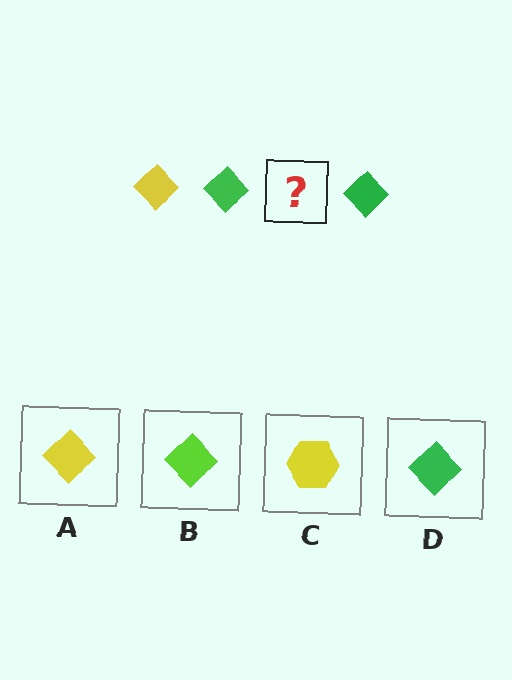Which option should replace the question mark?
Option A.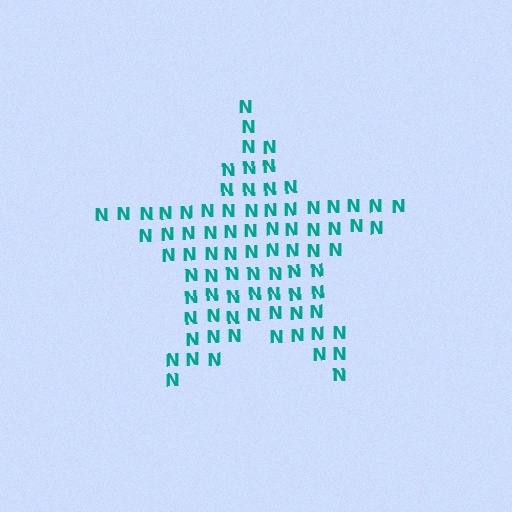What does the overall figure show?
The overall figure shows a star.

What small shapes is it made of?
It is made of small letter N's.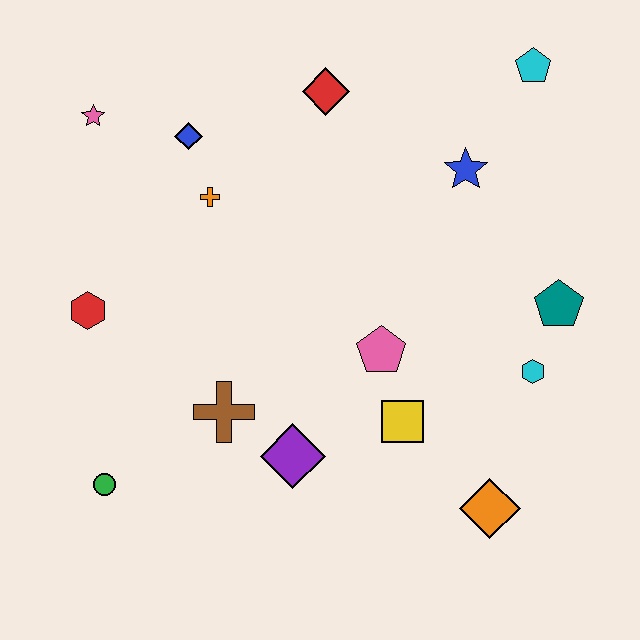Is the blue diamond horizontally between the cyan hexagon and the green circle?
Yes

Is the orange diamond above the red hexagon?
No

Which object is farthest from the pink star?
The orange diamond is farthest from the pink star.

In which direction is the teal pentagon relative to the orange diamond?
The teal pentagon is above the orange diamond.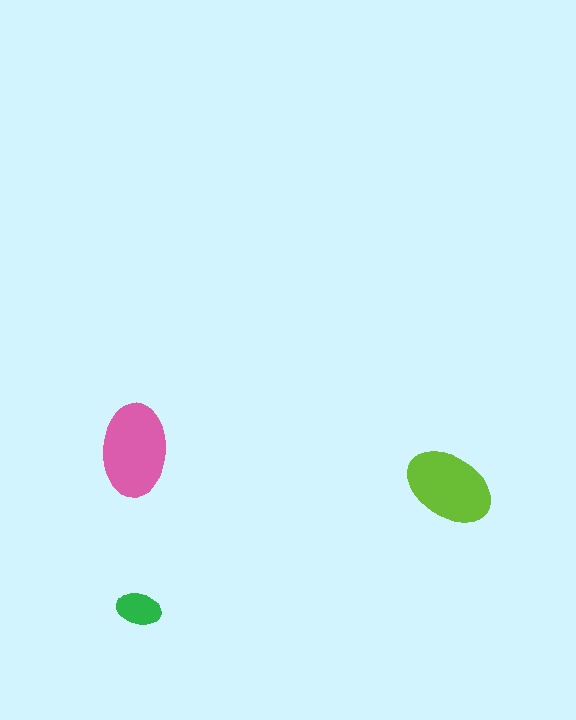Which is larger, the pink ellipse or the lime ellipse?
The pink one.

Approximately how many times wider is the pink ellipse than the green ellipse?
About 2 times wider.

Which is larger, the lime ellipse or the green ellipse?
The lime one.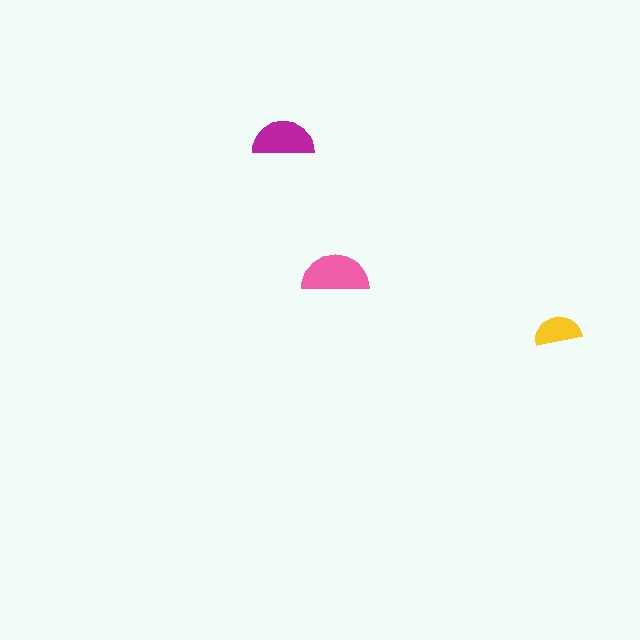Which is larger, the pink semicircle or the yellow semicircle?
The pink one.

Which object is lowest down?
The yellow semicircle is bottommost.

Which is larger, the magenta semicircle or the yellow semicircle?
The magenta one.